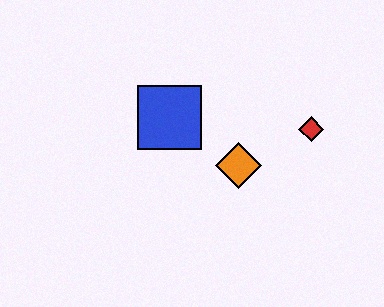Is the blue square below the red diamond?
No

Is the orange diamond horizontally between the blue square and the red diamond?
Yes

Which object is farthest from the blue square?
The red diamond is farthest from the blue square.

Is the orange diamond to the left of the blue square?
No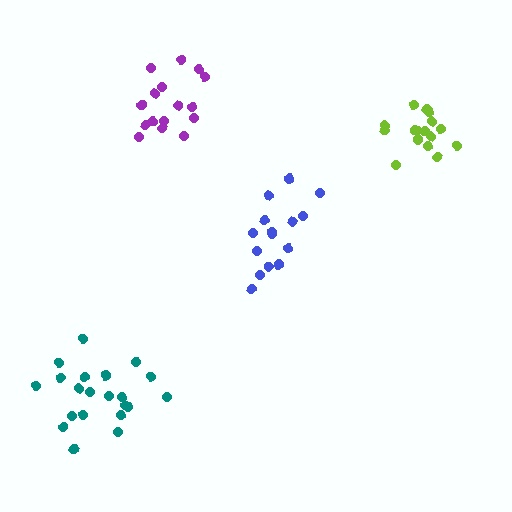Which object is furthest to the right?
The lime cluster is rightmost.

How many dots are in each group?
Group 1: 15 dots, Group 2: 16 dots, Group 3: 16 dots, Group 4: 21 dots (68 total).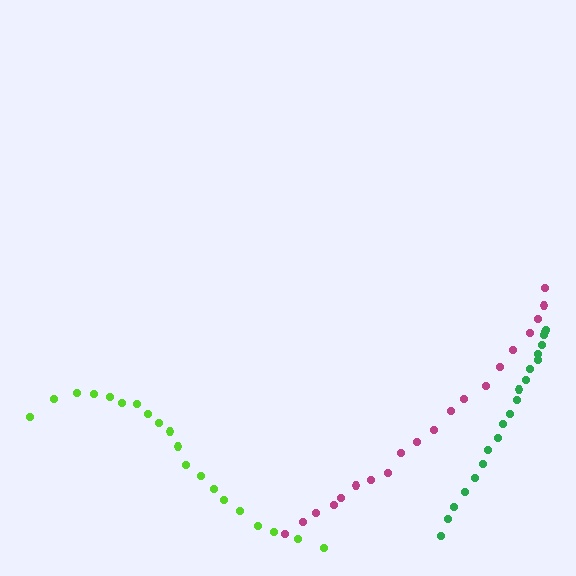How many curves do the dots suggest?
There are 3 distinct paths.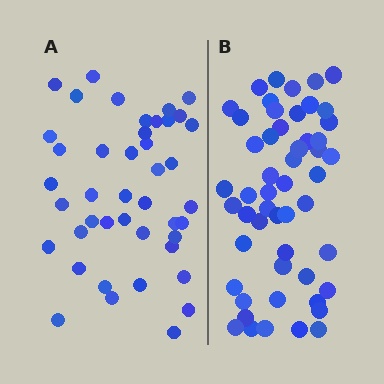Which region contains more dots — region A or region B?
Region B (the right region) has more dots.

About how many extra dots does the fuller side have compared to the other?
Region B has roughly 8 or so more dots than region A.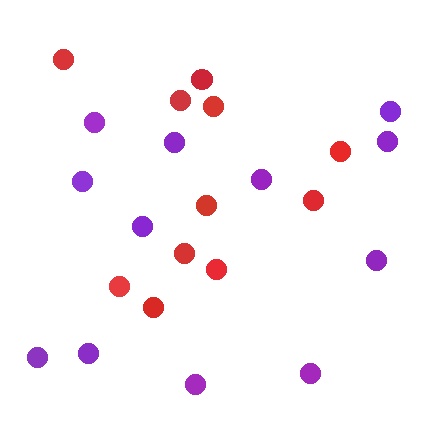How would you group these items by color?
There are 2 groups: one group of red circles (11) and one group of purple circles (12).